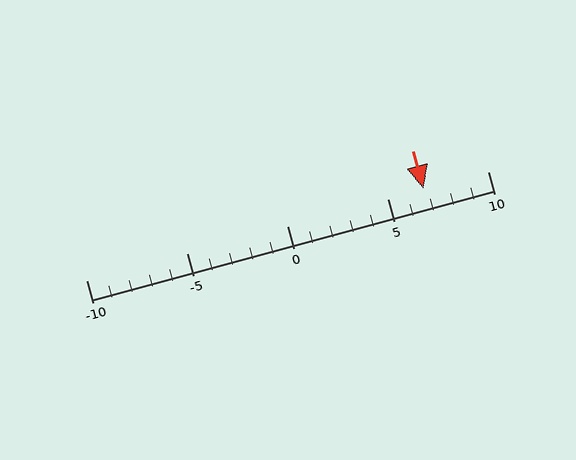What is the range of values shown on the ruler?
The ruler shows values from -10 to 10.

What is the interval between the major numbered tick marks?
The major tick marks are spaced 5 units apart.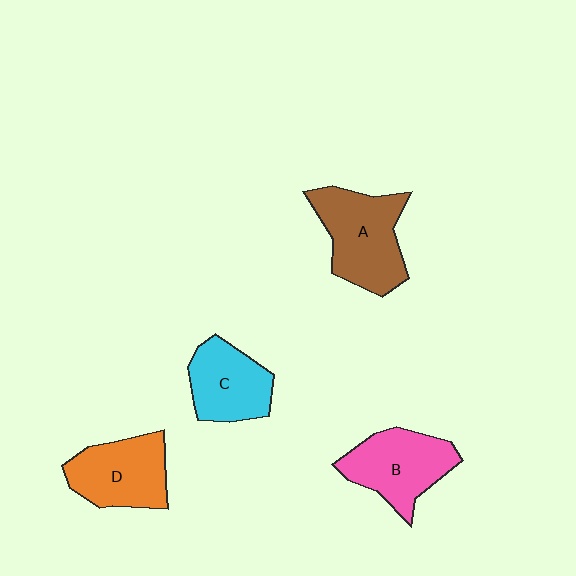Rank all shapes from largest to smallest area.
From largest to smallest: A (brown), B (pink), D (orange), C (cyan).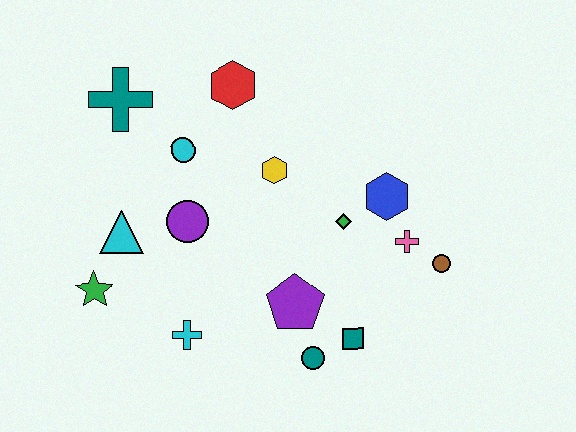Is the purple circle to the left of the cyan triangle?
No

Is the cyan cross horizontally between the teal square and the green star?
Yes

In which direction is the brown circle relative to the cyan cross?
The brown circle is to the right of the cyan cross.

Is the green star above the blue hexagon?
No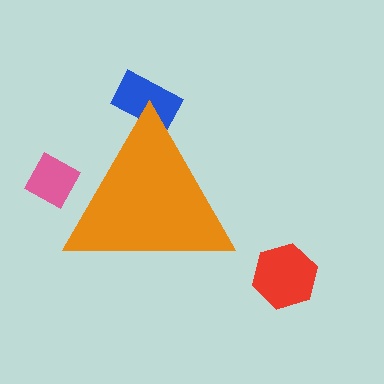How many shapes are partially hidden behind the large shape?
2 shapes are partially hidden.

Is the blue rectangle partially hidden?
Yes, the blue rectangle is partially hidden behind the orange triangle.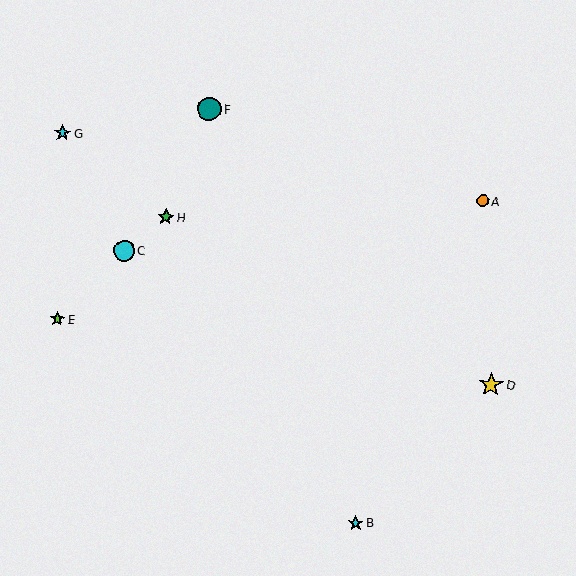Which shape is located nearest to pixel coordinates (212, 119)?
The teal circle (labeled F) at (209, 109) is nearest to that location.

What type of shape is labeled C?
Shape C is a cyan circle.